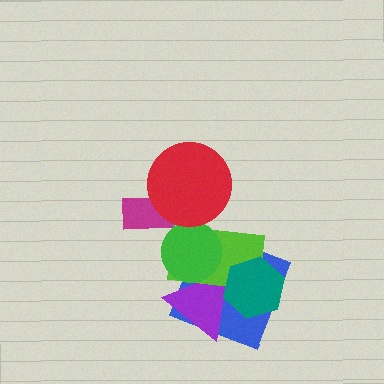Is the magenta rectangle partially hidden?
Yes, it is partially covered by another shape.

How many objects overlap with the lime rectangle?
5 objects overlap with the lime rectangle.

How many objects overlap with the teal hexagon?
3 objects overlap with the teal hexagon.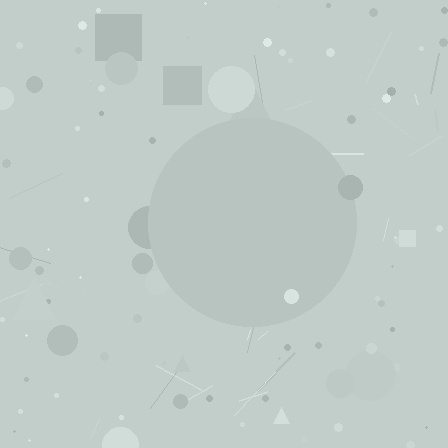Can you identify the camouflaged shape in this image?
The camouflaged shape is a circle.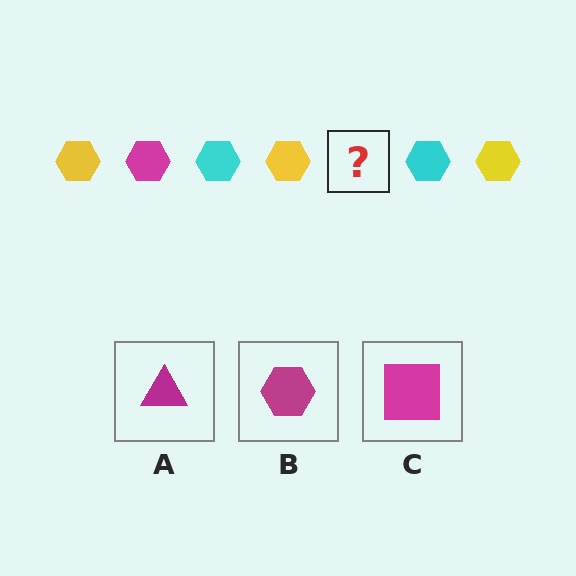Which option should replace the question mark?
Option B.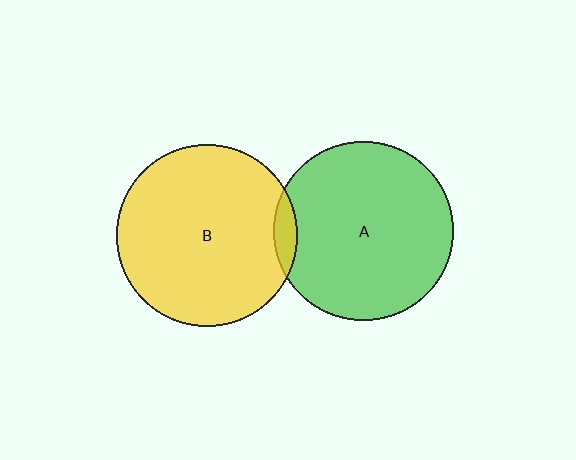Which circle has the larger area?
Circle B (yellow).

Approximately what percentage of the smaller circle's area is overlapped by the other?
Approximately 5%.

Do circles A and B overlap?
Yes.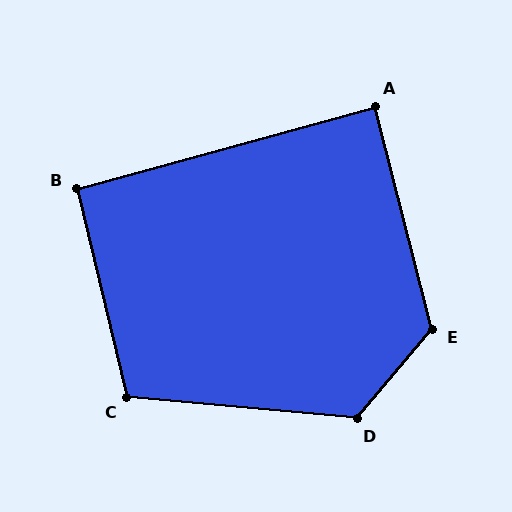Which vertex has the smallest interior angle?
A, at approximately 89 degrees.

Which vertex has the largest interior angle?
E, at approximately 125 degrees.